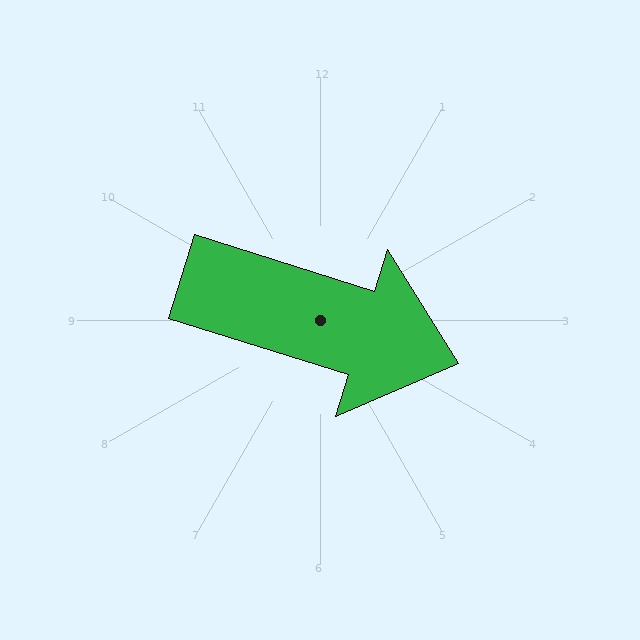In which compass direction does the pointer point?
East.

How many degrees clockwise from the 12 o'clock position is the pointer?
Approximately 107 degrees.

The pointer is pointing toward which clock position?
Roughly 4 o'clock.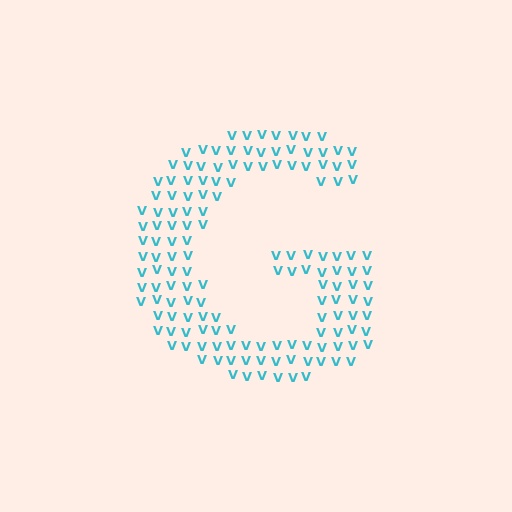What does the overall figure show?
The overall figure shows the letter G.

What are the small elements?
The small elements are letter V's.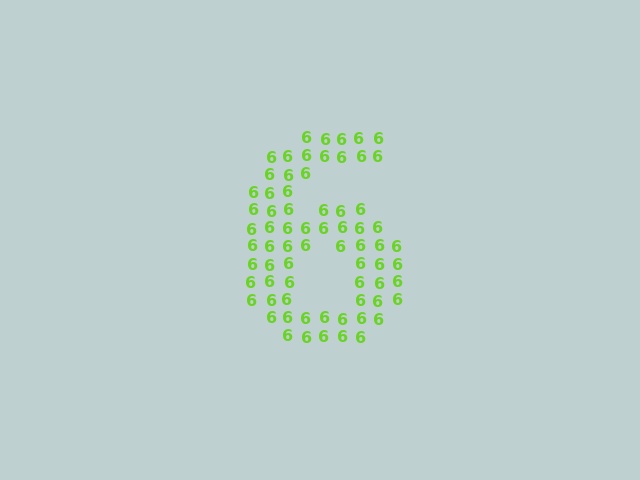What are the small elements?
The small elements are digit 6's.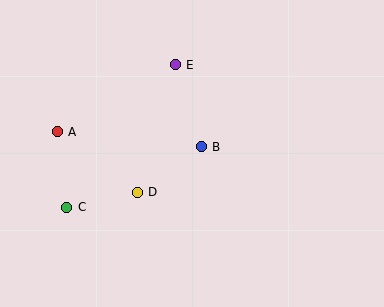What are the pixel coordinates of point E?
Point E is at (175, 65).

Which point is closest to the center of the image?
Point B at (201, 147) is closest to the center.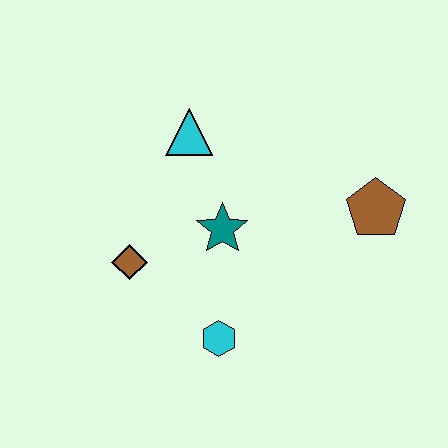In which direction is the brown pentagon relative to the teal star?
The brown pentagon is to the right of the teal star.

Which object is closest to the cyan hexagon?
The teal star is closest to the cyan hexagon.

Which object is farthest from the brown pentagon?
The brown diamond is farthest from the brown pentagon.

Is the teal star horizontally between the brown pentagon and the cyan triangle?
Yes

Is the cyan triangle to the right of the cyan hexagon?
No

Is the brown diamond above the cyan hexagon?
Yes